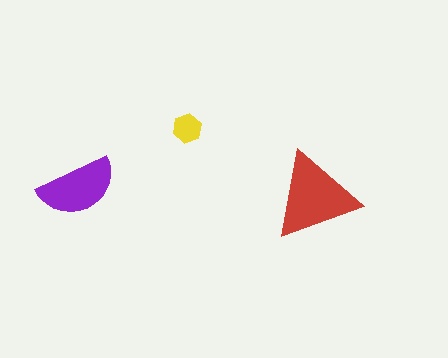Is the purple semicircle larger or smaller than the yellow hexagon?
Larger.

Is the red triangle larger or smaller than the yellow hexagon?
Larger.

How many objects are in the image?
There are 3 objects in the image.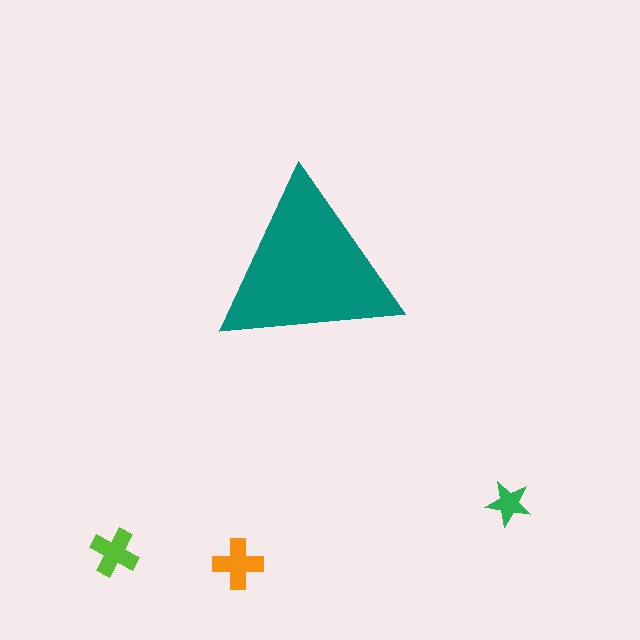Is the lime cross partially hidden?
No, the lime cross is fully visible.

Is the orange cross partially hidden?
No, the orange cross is fully visible.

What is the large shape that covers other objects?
A teal triangle.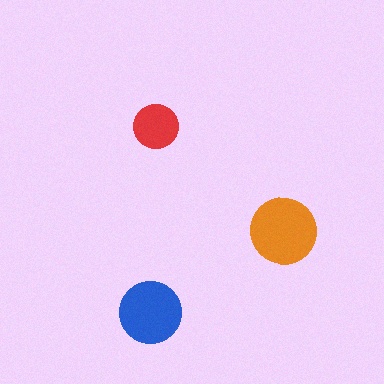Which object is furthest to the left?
The blue circle is leftmost.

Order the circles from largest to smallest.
the orange one, the blue one, the red one.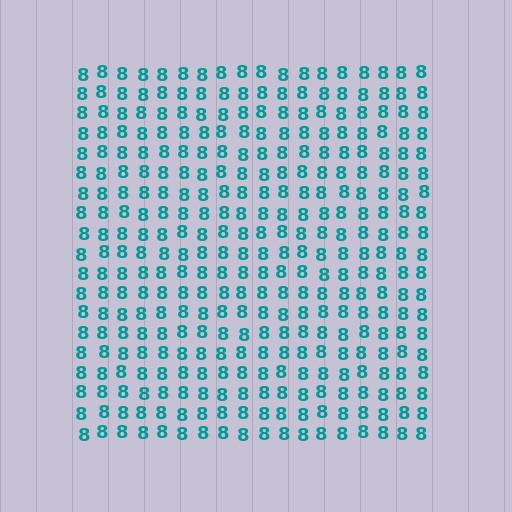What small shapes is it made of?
It is made of small digit 8's.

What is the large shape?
The large shape is a square.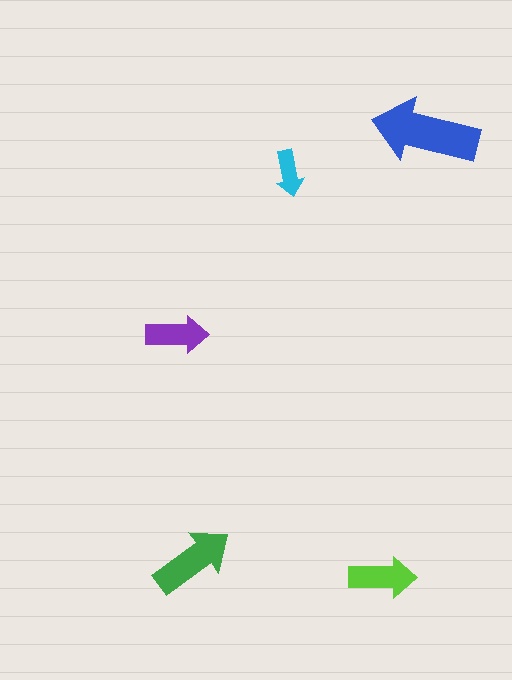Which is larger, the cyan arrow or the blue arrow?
The blue one.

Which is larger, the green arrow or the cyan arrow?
The green one.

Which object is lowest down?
The lime arrow is bottommost.